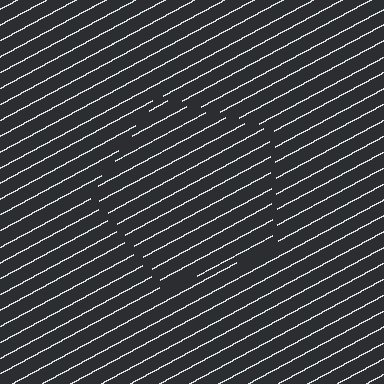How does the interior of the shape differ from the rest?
The interior of the shape contains the same grating, shifted by half a period — the contour is defined by the phase discontinuity where line-ends from the inner and outer gratings abut.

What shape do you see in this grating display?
An illusory pentagon. The interior of the shape contains the same grating, shifted by half a period — the contour is defined by the phase discontinuity where line-ends from the inner and outer gratings abut.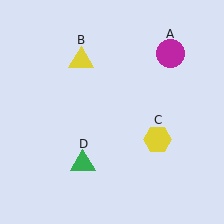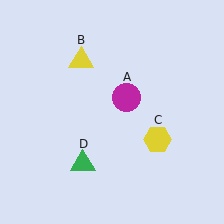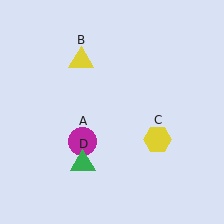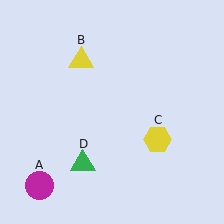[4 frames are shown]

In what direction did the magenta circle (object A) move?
The magenta circle (object A) moved down and to the left.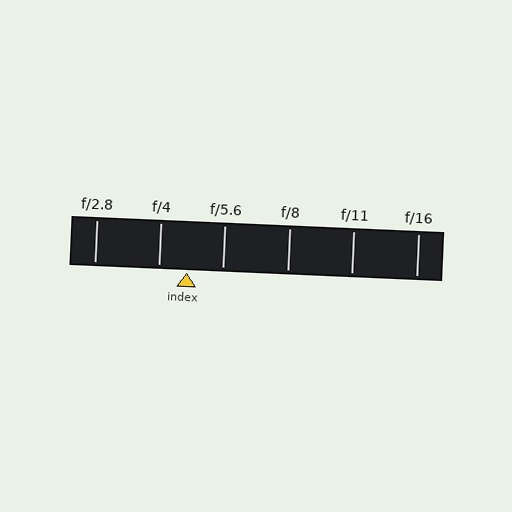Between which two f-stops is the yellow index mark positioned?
The index mark is between f/4 and f/5.6.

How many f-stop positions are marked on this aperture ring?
There are 6 f-stop positions marked.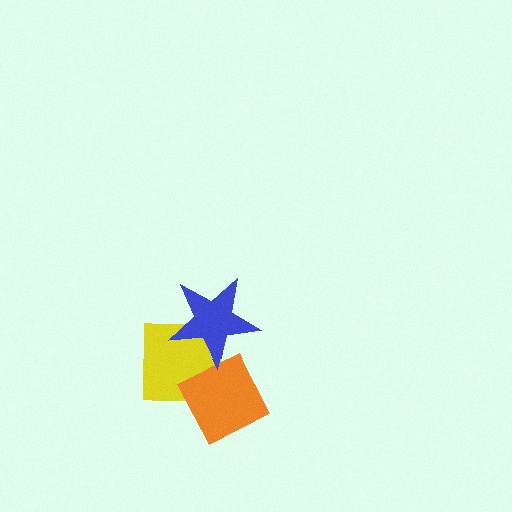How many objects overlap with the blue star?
2 objects overlap with the blue star.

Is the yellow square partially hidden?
Yes, it is partially covered by another shape.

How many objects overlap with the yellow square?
2 objects overlap with the yellow square.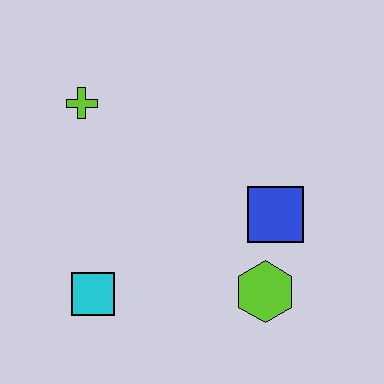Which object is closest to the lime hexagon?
The blue square is closest to the lime hexagon.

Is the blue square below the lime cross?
Yes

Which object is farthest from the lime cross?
The lime hexagon is farthest from the lime cross.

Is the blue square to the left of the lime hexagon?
No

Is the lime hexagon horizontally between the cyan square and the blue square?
Yes